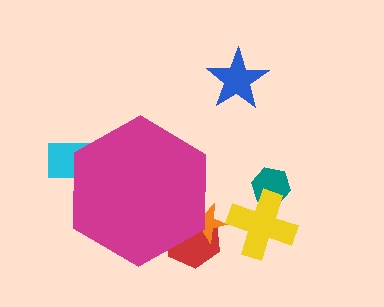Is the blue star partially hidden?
No, the blue star is fully visible.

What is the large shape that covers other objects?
A magenta hexagon.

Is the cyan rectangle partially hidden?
Yes, the cyan rectangle is partially hidden behind the magenta hexagon.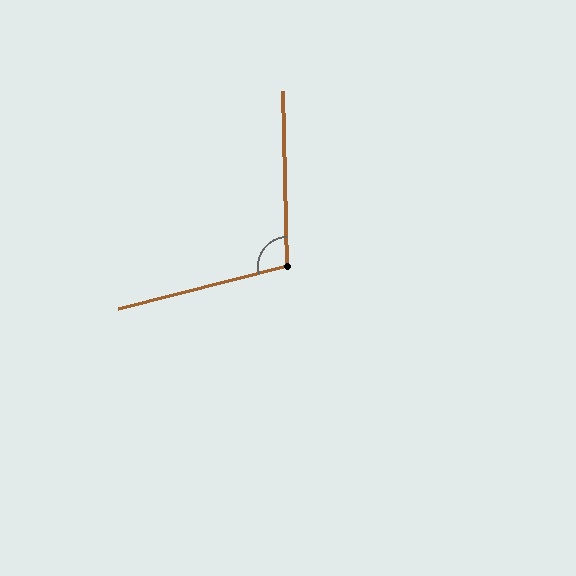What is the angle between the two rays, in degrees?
Approximately 103 degrees.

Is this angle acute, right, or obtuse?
It is obtuse.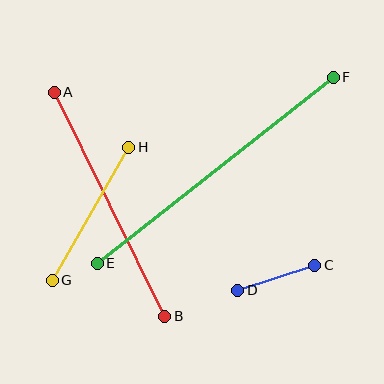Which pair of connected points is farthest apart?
Points E and F are farthest apart.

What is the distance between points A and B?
The distance is approximately 250 pixels.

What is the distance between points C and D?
The distance is approximately 81 pixels.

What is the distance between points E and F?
The distance is approximately 301 pixels.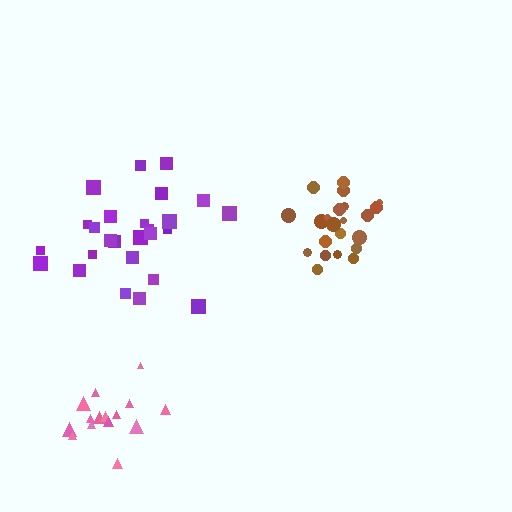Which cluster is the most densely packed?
Brown.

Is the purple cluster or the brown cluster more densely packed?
Brown.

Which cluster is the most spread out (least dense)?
Purple.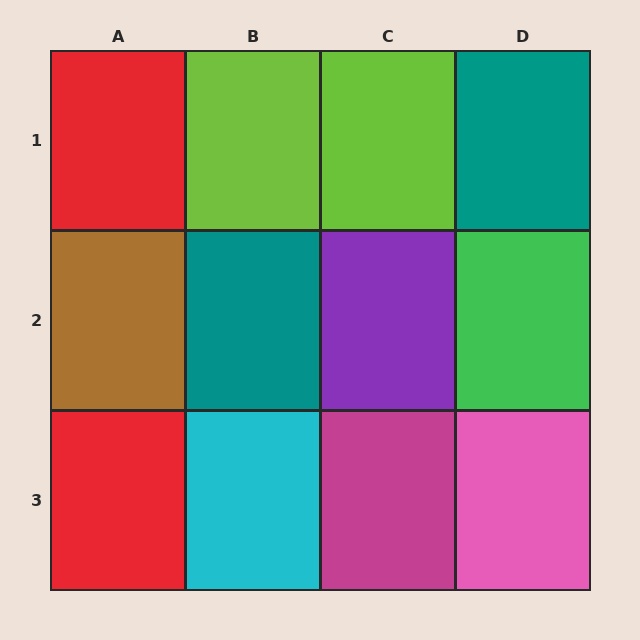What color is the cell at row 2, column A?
Brown.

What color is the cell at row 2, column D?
Green.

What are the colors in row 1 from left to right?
Red, lime, lime, teal.